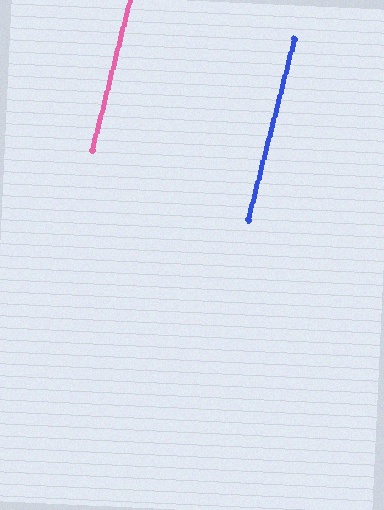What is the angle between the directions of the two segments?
Approximately 0 degrees.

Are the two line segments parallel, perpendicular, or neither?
Parallel — their directions differ by only 0.4°.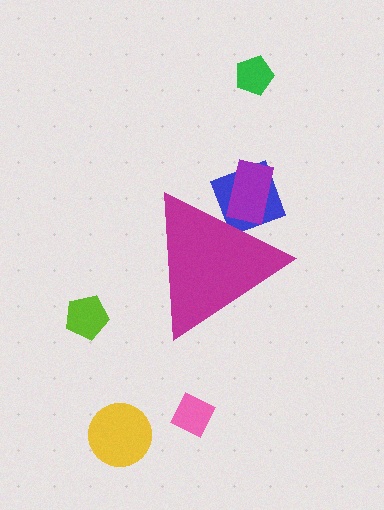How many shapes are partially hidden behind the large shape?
2 shapes are partially hidden.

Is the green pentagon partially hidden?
No, the green pentagon is fully visible.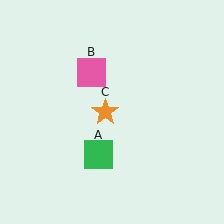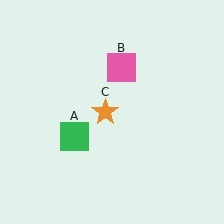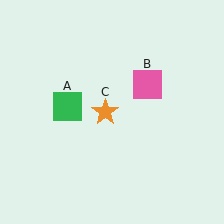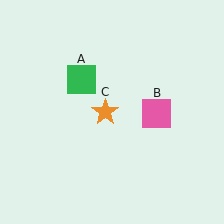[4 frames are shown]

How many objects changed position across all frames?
2 objects changed position: green square (object A), pink square (object B).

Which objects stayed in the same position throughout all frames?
Orange star (object C) remained stationary.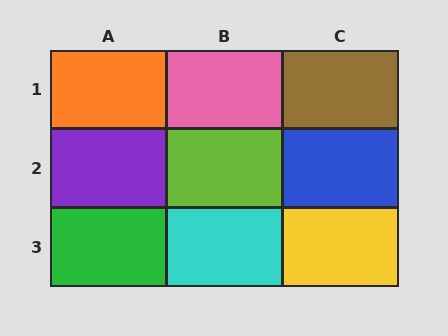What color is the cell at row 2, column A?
Purple.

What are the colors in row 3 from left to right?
Green, cyan, yellow.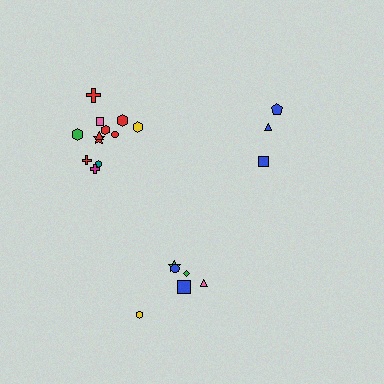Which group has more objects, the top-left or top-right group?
The top-left group.